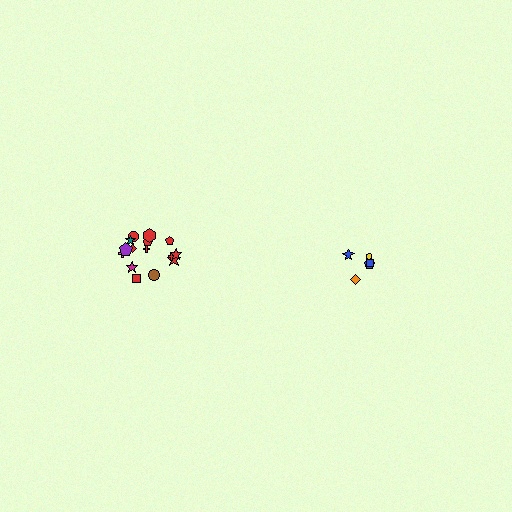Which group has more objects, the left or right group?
The left group.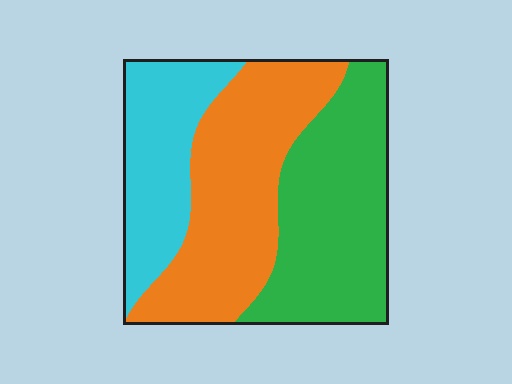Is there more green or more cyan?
Green.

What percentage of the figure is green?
Green covers 37% of the figure.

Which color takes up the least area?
Cyan, at roughly 25%.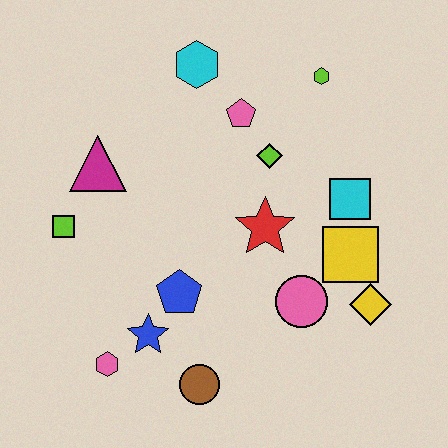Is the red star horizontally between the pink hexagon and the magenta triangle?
No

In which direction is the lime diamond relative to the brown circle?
The lime diamond is above the brown circle.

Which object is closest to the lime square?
The magenta triangle is closest to the lime square.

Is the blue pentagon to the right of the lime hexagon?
No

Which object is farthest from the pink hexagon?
The lime hexagon is farthest from the pink hexagon.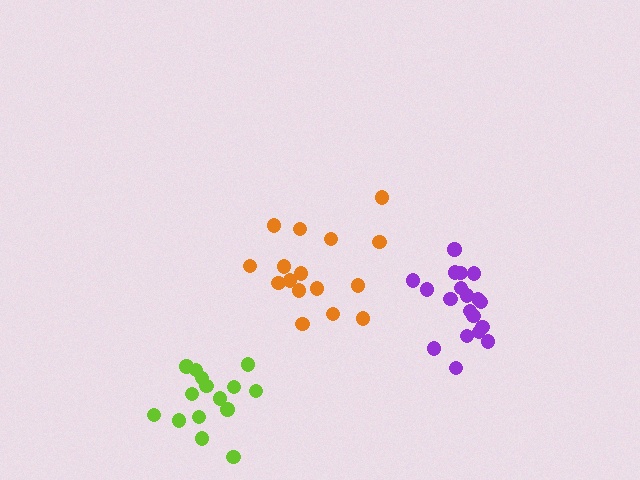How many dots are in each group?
Group 1: 19 dots, Group 2: 16 dots, Group 3: 15 dots (50 total).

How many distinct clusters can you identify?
There are 3 distinct clusters.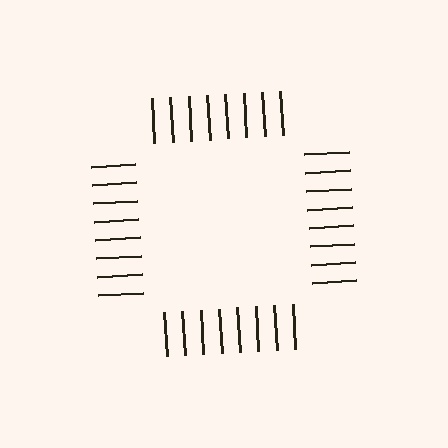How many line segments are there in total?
32 — 8 along each of the 4 edges.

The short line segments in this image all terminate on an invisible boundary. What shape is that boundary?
An illusory square — the line segments terminate on its edges but no continuous stroke is drawn.